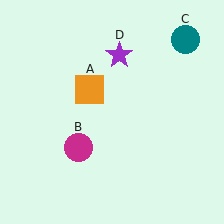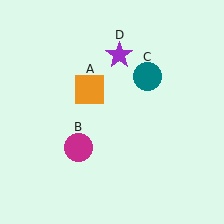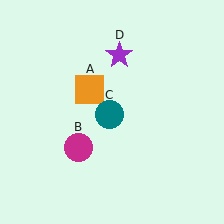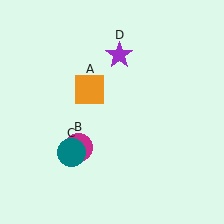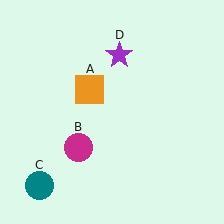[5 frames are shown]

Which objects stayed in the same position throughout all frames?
Orange square (object A) and magenta circle (object B) and purple star (object D) remained stationary.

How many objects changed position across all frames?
1 object changed position: teal circle (object C).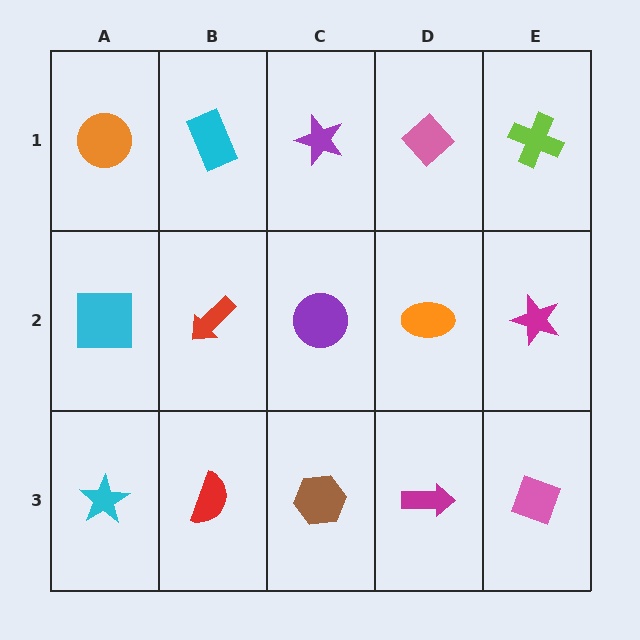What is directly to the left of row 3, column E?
A magenta arrow.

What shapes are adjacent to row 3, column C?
A purple circle (row 2, column C), a red semicircle (row 3, column B), a magenta arrow (row 3, column D).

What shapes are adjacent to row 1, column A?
A cyan square (row 2, column A), a cyan rectangle (row 1, column B).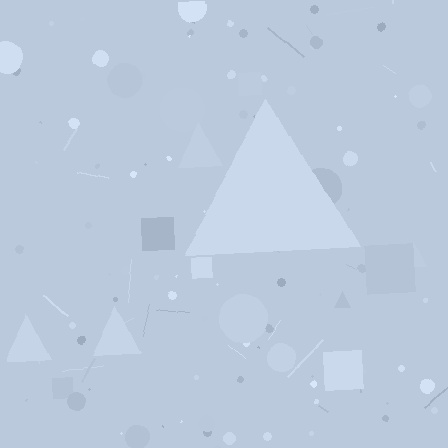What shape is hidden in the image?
A triangle is hidden in the image.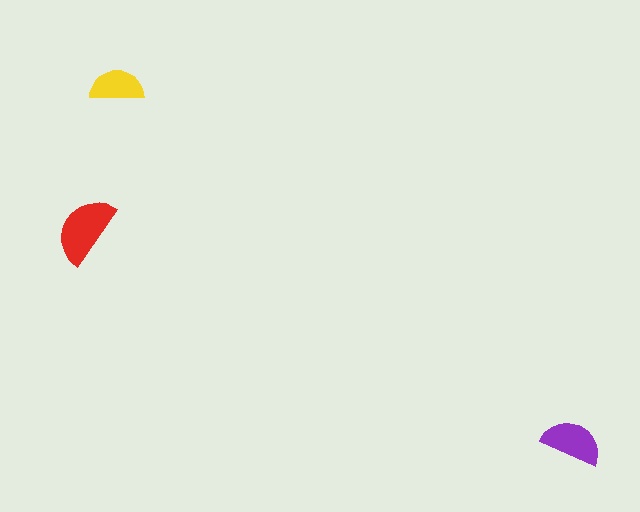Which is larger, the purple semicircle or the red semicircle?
The red one.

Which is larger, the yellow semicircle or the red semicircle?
The red one.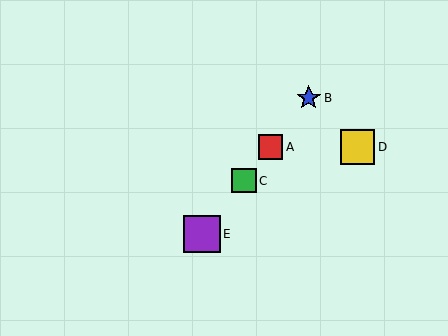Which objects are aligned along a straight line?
Objects A, B, C, E are aligned along a straight line.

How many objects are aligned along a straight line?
4 objects (A, B, C, E) are aligned along a straight line.